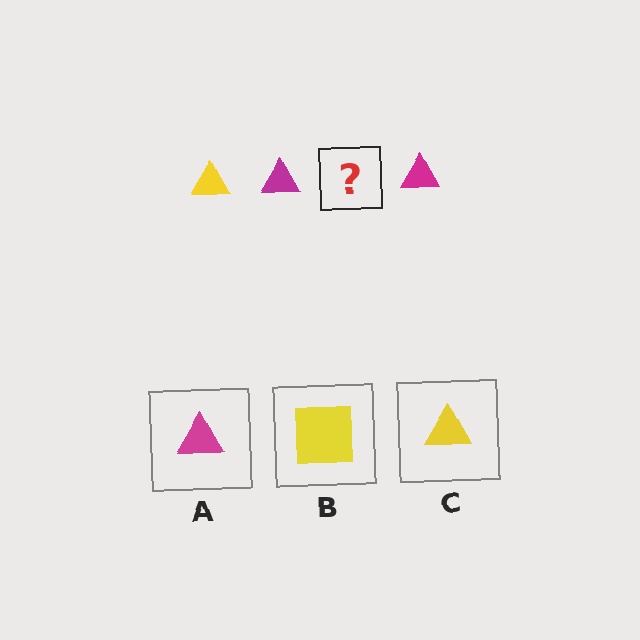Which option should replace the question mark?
Option C.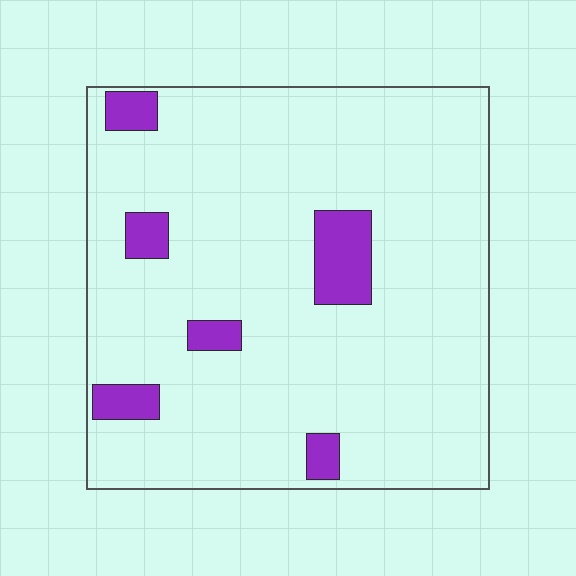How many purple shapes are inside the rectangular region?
6.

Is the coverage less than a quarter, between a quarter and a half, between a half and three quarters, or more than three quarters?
Less than a quarter.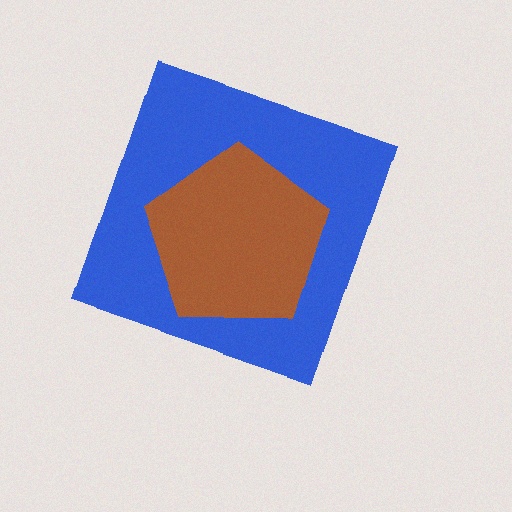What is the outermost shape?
The blue diamond.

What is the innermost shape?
The brown pentagon.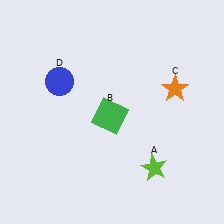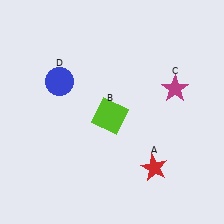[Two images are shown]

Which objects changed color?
A changed from lime to red. B changed from green to lime. C changed from orange to magenta.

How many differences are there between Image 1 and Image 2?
There are 3 differences between the two images.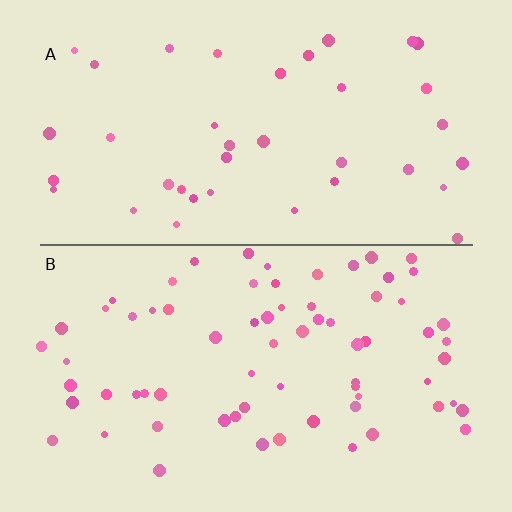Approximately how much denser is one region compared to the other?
Approximately 1.8× — region B over region A.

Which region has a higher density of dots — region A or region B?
B (the bottom).